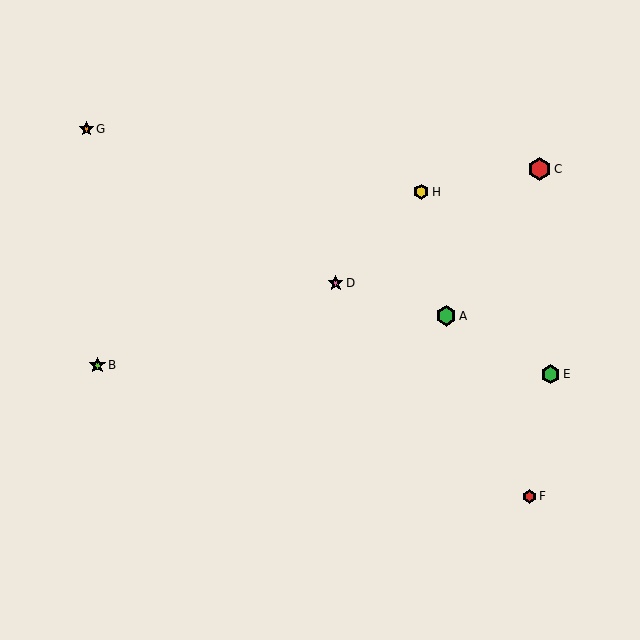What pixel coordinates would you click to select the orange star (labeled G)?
Click at (86, 129) to select the orange star G.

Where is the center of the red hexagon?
The center of the red hexagon is at (530, 496).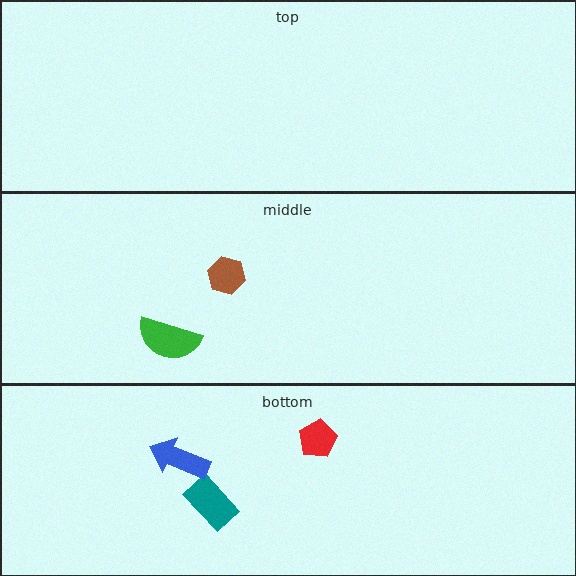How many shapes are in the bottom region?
3.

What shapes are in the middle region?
The brown hexagon, the green semicircle.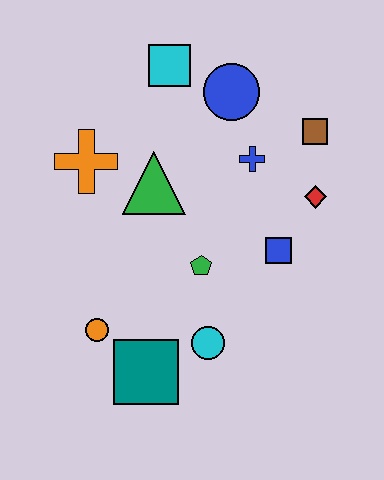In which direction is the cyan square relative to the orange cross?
The cyan square is above the orange cross.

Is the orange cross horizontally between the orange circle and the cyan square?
No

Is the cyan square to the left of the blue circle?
Yes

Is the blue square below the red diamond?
Yes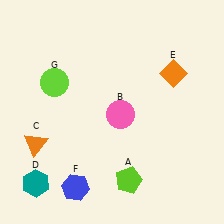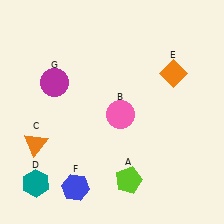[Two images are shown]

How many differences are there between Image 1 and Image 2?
There is 1 difference between the two images.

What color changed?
The circle (G) changed from lime in Image 1 to magenta in Image 2.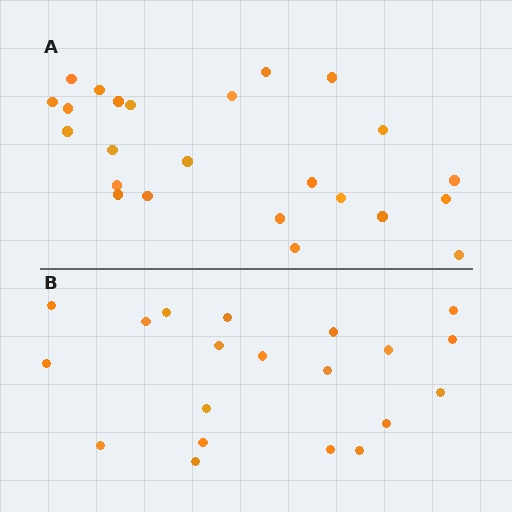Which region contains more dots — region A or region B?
Region A (the top region) has more dots.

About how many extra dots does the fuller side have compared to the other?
Region A has about 4 more dots than region B.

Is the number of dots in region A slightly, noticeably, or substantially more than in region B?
Region A has only slightly more — the two regions are fairly close. The ratio is roughly 1.2 to 1.